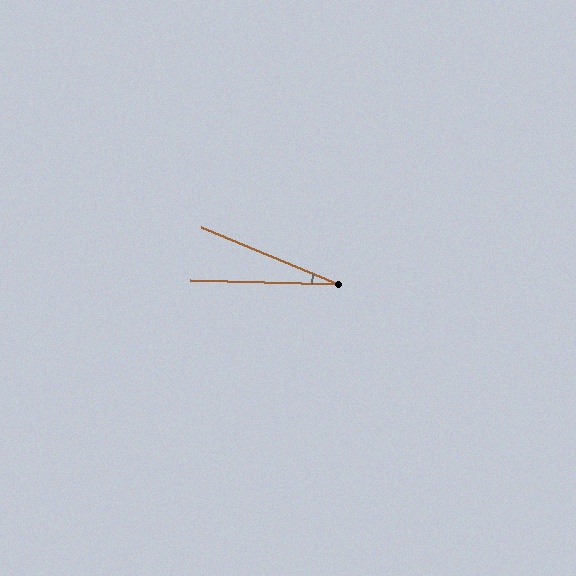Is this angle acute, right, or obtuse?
It is acute.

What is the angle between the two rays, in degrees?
Approximately 21 degrees.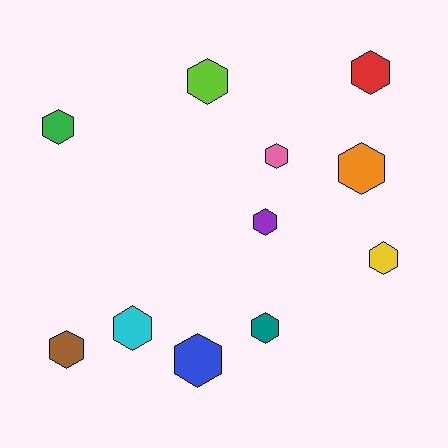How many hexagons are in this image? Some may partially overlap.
There are 11 hexagons.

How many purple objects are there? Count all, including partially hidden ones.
There is 1 purple object.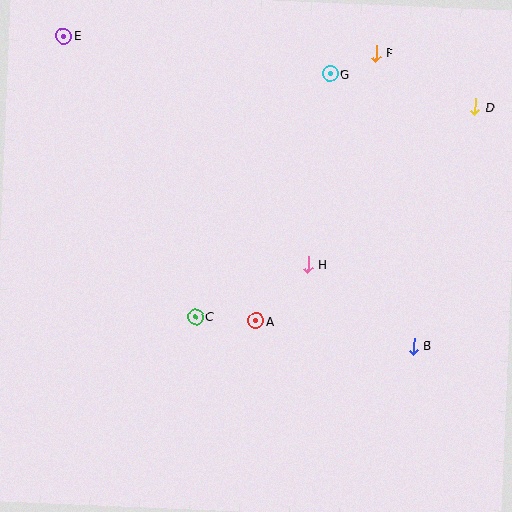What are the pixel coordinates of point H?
Point H is at (308, 265).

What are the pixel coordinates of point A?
Point A is at (256, 321).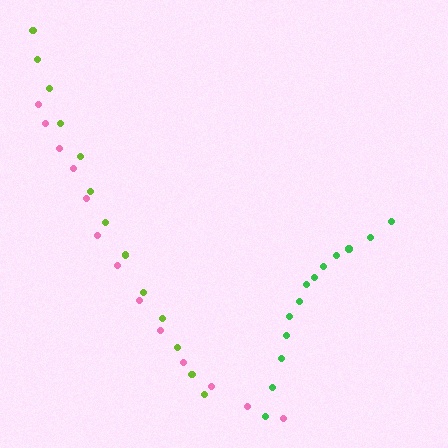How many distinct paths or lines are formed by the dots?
There are 3 distinct paths.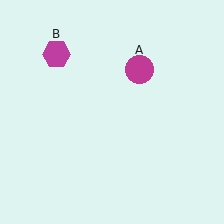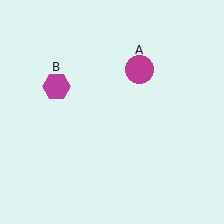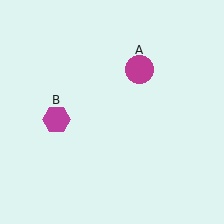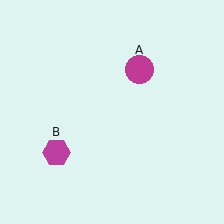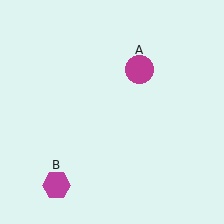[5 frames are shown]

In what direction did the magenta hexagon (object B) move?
The magenta hexagon (object B) moved down.